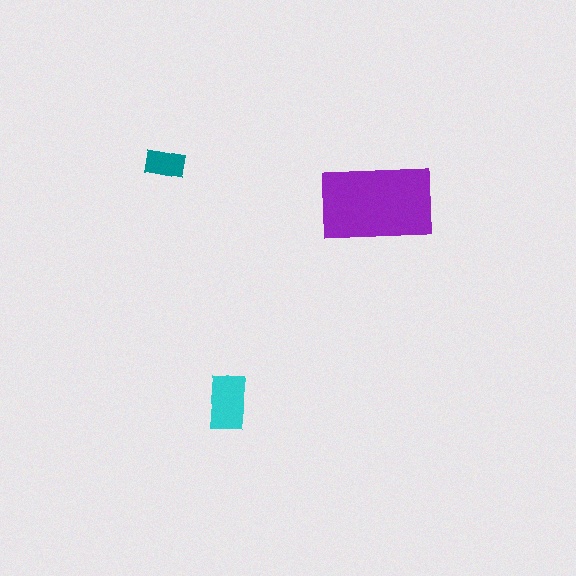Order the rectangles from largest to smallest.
the purple one, the cyan one, the teal one.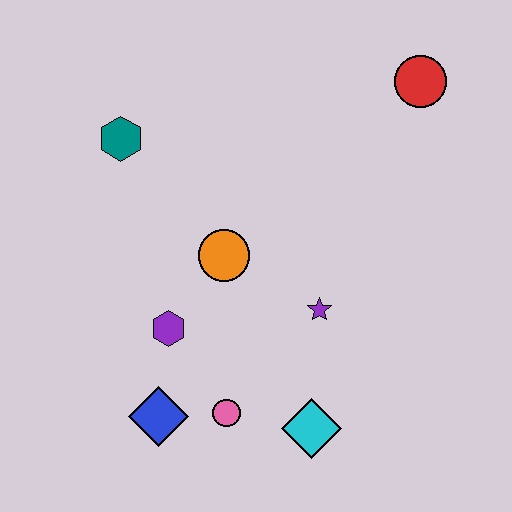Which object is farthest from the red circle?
The blue diamond is farthest from the red circle.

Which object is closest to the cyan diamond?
The pink circle is closest to the cyan diamond.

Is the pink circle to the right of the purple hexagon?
Yes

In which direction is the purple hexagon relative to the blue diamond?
The purple hexagon is above the blue diamond.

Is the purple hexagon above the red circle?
No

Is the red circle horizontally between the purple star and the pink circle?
No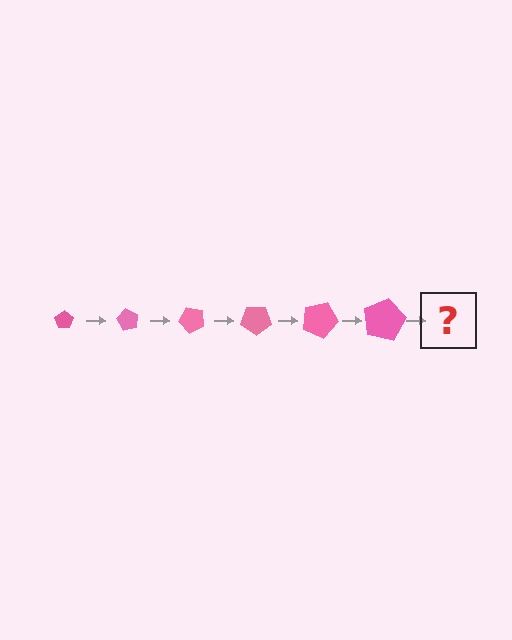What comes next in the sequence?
The next element should be a pentagon, larger than the previous one and rotated 360 degrees from the start.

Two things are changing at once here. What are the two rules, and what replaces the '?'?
The two rules are that the pentagon grows larger each step and it rotates 60 degrees each step. The '?' should be a pentagon, larger than the previous one and rotated 360 degrees from the start.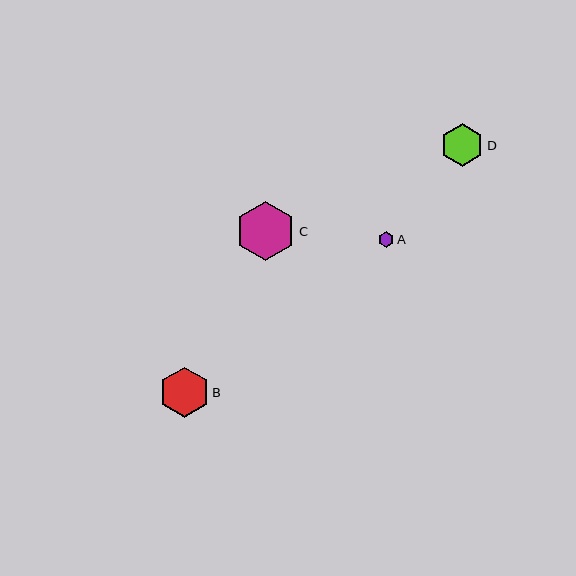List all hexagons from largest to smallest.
From largest to smallest: C, B, D, A.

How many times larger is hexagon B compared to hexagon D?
Hexagon B is approximately 1.2 times the size of hexagon D.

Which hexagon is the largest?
Hexagon C is the largest with a size of approximately 60 pixels.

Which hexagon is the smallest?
Hexagon A is the smallest with a size of approximately 15 pixels.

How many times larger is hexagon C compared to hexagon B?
Hexagon C is approximately 1.2 times the size of hexagon B.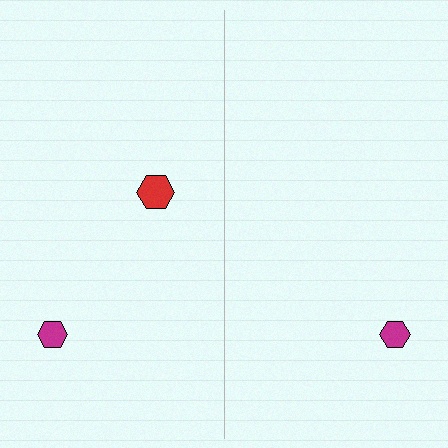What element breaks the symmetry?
A red hexagon is missing from the right side.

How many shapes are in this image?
There are 3 shapes in this image.